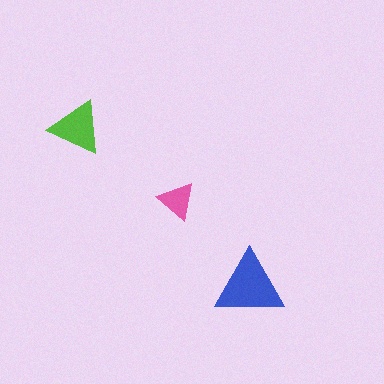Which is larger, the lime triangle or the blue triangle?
The blue one.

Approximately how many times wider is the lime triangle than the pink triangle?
About 1.5 times wider.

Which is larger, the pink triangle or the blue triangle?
The blue one.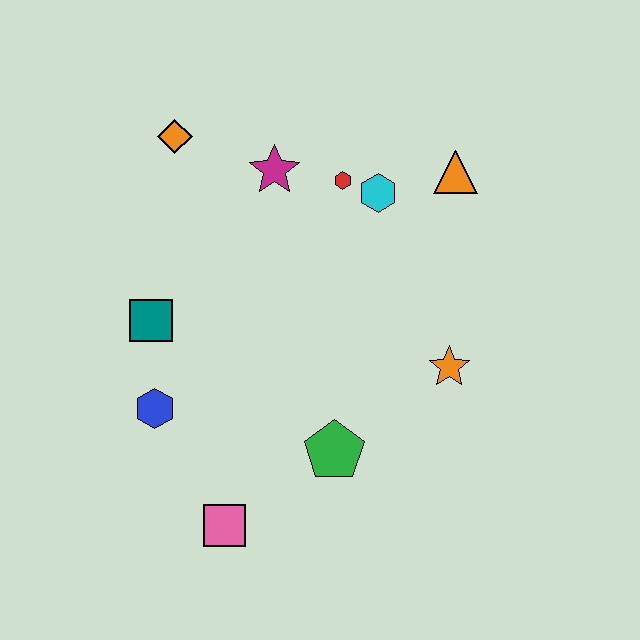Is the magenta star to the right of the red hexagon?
No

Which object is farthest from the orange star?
The orange diamond is farthest from the orange star.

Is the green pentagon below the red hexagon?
Yes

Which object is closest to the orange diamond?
The magenta star is closest to the orange diamond.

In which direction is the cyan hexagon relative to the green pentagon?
The cyan hexagon is above the green pentagon.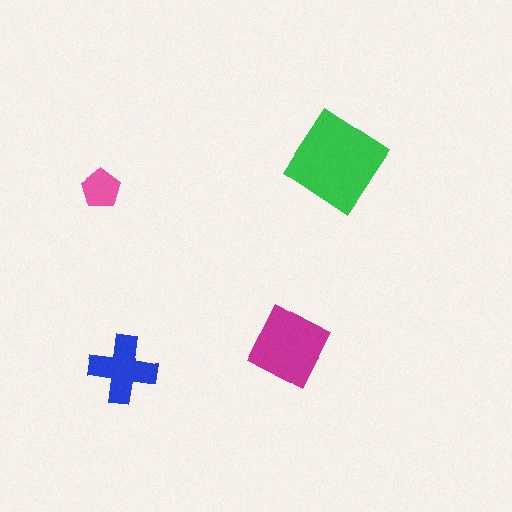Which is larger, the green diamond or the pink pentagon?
The green diamond.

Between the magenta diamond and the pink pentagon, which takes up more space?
The magenta diamond.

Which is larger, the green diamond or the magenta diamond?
The green diamond.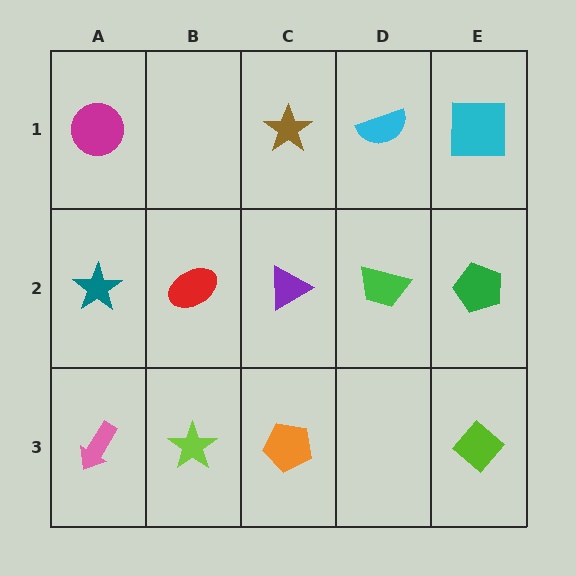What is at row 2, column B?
A red ellipse.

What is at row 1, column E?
A cyan square.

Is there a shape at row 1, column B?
No, that cell is empty.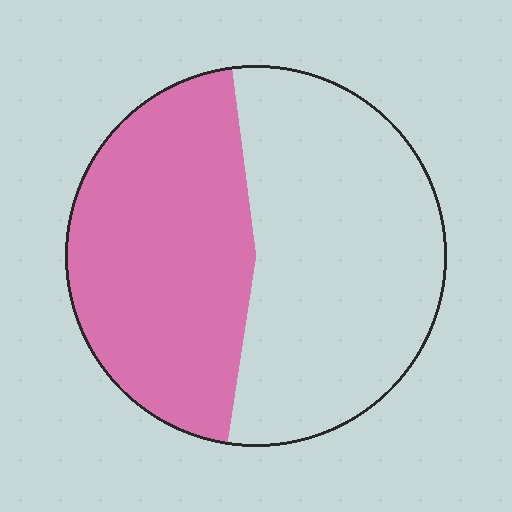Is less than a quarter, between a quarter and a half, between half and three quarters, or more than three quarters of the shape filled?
Between a quarter and a half.